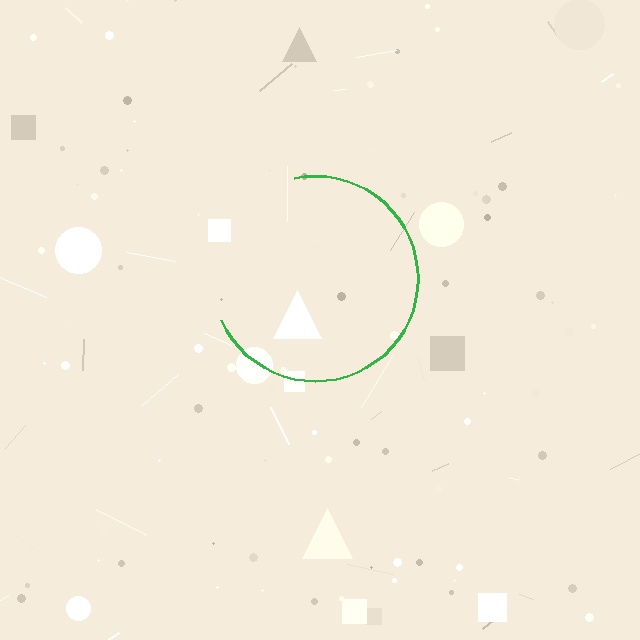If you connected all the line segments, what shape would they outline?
They would outline a circle.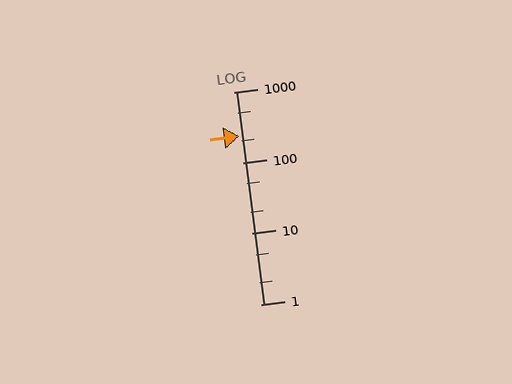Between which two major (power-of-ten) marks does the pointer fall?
The pointer is between 100 and 1000.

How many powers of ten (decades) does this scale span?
The scale spans 3 decades, from 1 to 1000.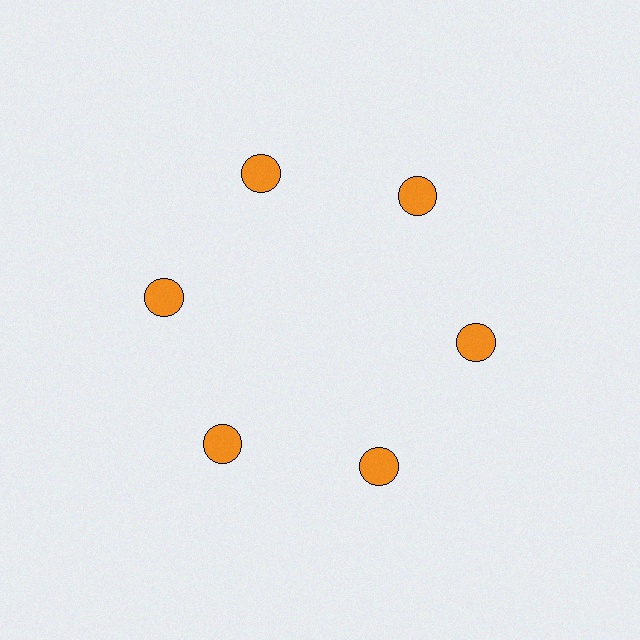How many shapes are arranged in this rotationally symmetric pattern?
There are 6 shapes, arranged in 6 groups of 1.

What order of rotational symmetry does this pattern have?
This pattern has 6-fold rotational symmetry.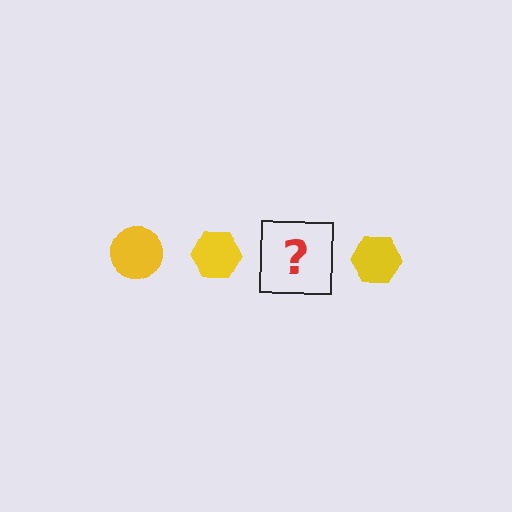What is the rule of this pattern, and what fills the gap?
The rule is that the pattern cycles through circle, hexagon shapes in yellow. The gap should be filled with a yellow circle.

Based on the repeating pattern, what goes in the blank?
The blank should be a yellow circle.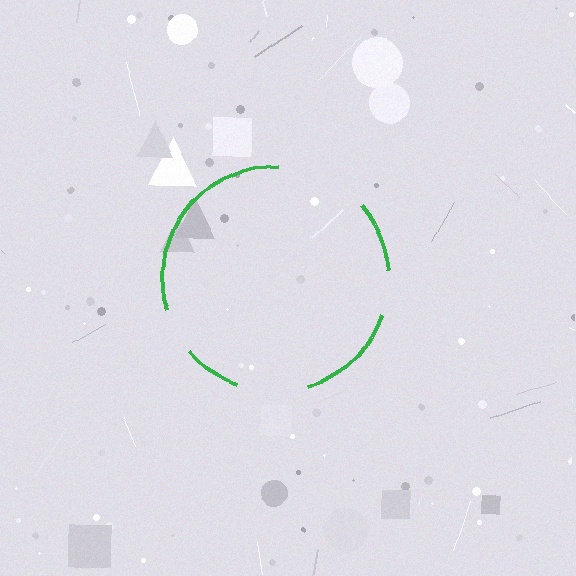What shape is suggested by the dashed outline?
The dashed outline suggests a circle.